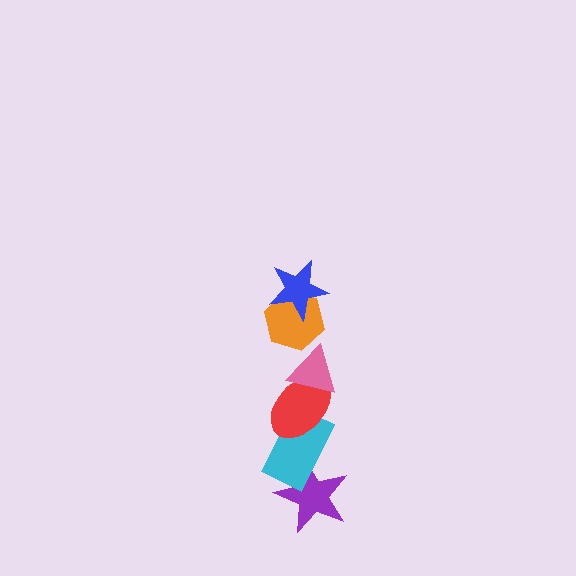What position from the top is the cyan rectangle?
The cyan rectangle is 5th from the top.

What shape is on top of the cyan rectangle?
The red ellipse is on top of the cyan rectangle.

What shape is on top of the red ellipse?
The pink triangle is on top of the red ellipse.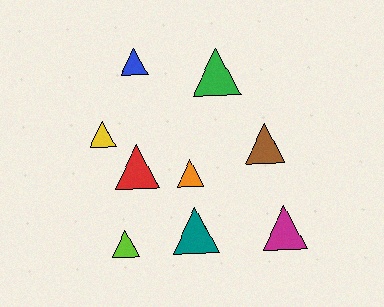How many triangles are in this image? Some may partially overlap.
There are 9 triangles.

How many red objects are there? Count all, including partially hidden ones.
There is 1 red object.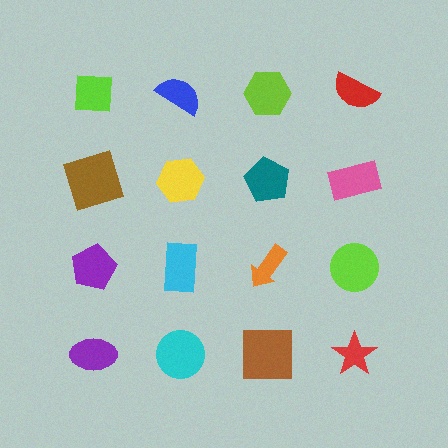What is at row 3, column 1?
A purple pentagon.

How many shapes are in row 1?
4 shapes.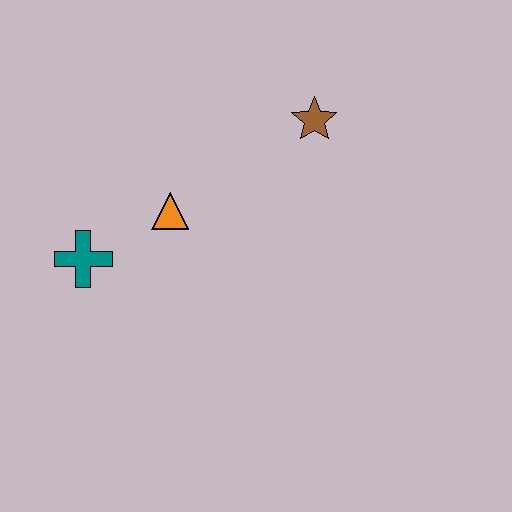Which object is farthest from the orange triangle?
The brown star is farthest from the orange triangle.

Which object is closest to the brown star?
The orange triangle is closest to the brown star.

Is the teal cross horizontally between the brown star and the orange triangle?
No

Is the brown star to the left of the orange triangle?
No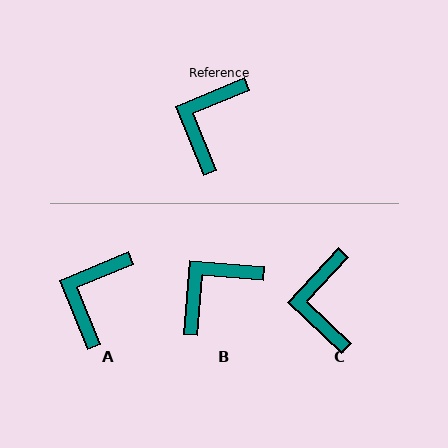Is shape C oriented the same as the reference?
No, it is off by about 25 degrees.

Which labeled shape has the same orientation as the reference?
A.